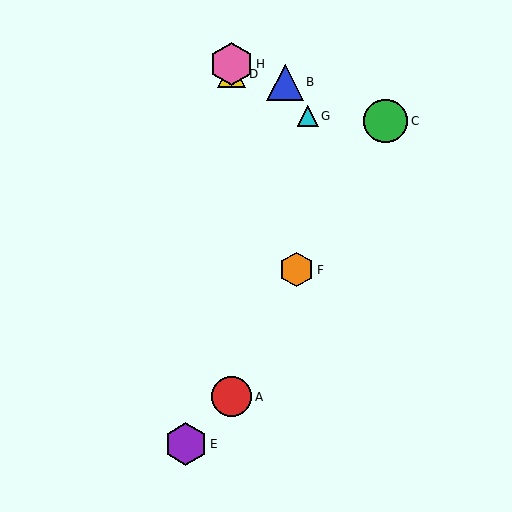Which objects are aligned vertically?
Objects A, D, H are aligned vertically.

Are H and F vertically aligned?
No, H is at x≈232 and F is at x≈297.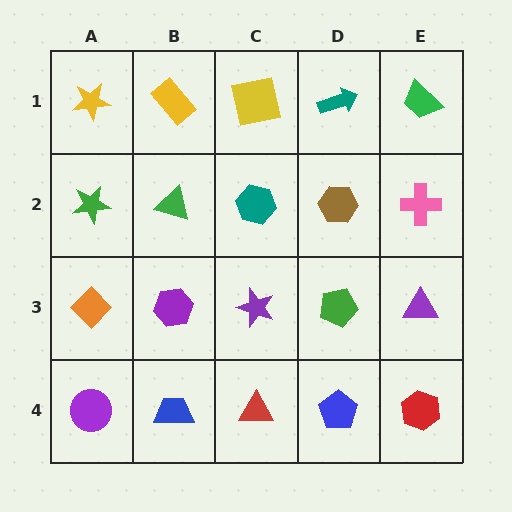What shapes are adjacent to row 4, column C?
A purple star (row 3, column C), a blue trapezoid (row 4, column B), a blue pentagon (row 4, column D).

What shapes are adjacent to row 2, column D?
A teal arrow (row 1, column D), a green pentagon (row 3, column D), a teal hexagon (row 2, column C), a pink cross (row 2, column E).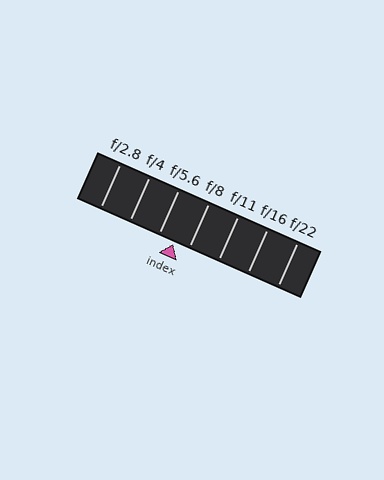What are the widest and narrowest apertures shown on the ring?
The widest aperture shown is f/2.8 and the narrowest is f/22.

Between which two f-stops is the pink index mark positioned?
The index mark is between f/5.6 and f/8.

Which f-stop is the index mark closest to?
The index mark is closest to f/8.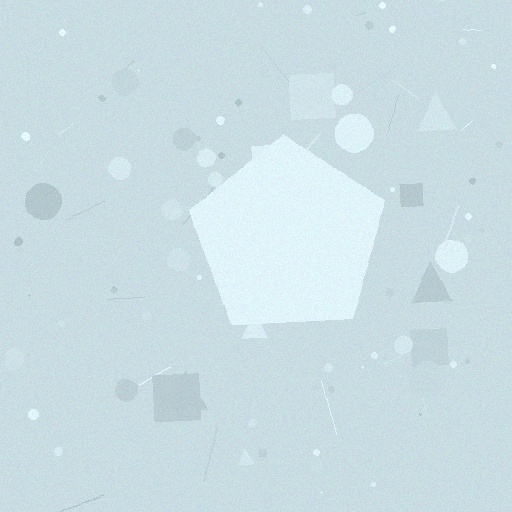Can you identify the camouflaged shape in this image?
The camouflaged shape is a pentagon.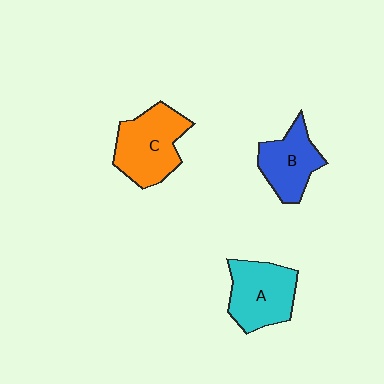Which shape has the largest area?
Shape C (orange).